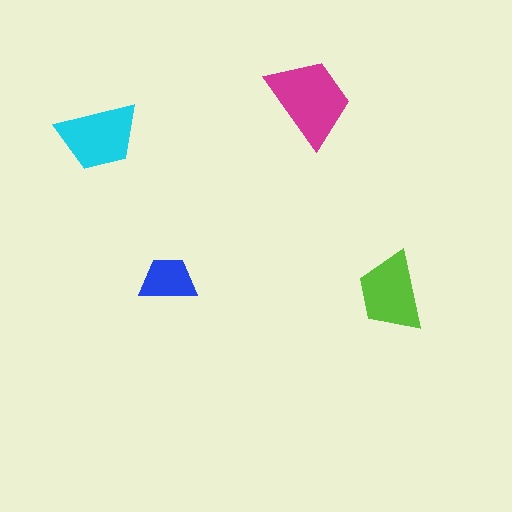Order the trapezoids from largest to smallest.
the magenta one, the cyan one, the lime one, the blue one.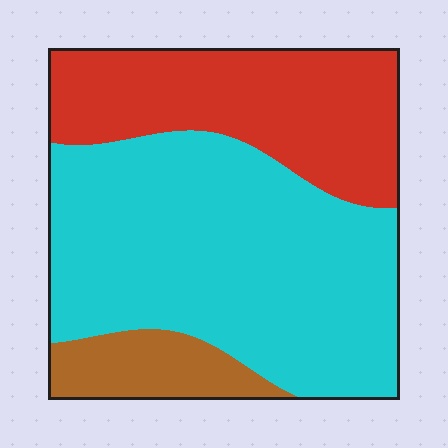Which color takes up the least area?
Brown, at roughly 10%.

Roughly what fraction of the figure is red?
Red takes up about one third (1/3) of the figure.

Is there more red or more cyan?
Cyan.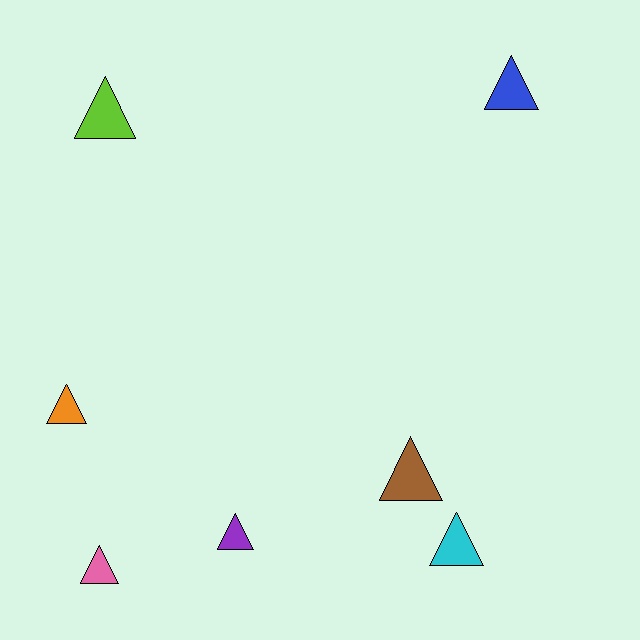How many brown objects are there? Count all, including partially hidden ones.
There is 1 brown object.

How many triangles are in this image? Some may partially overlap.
There are 7 triangles.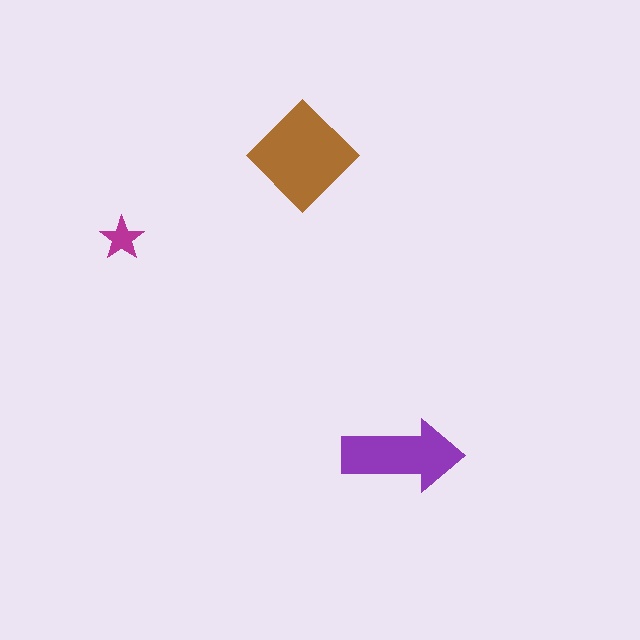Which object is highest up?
The brown diamond is topmost.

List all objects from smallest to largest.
The magenta star, the purple arrow, the brown diamond.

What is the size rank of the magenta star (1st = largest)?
3rd.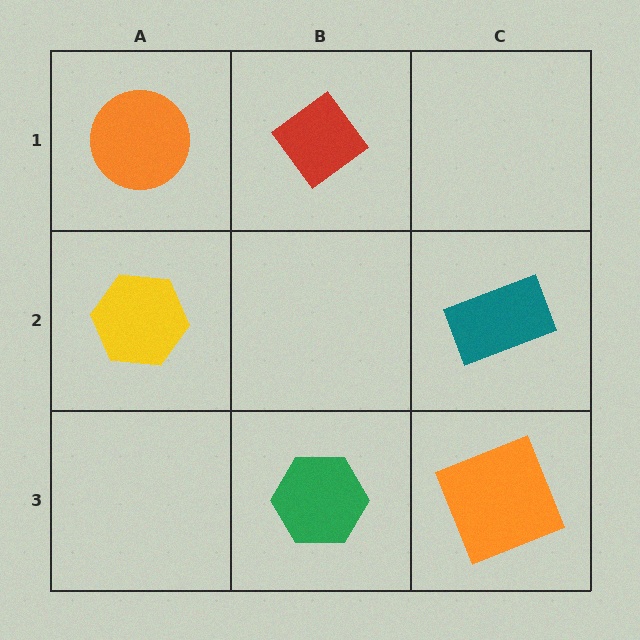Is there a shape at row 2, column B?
No, that cell is empty.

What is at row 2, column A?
A yellow hexagon.